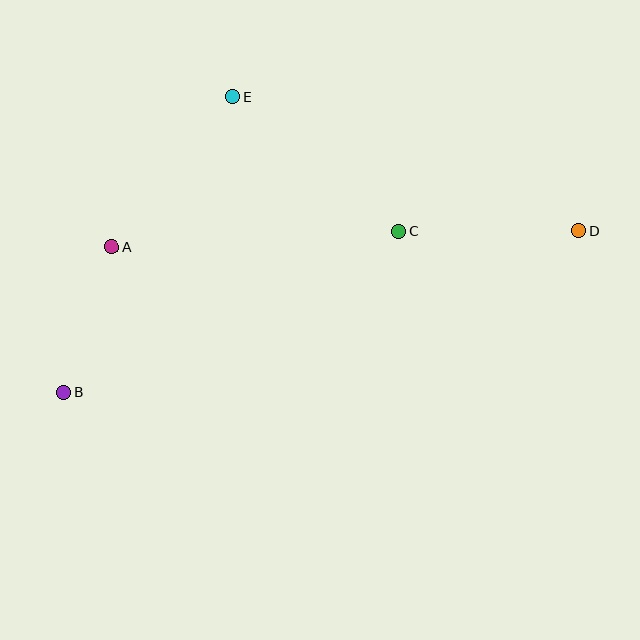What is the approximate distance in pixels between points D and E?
The distance between D and E is approximately 371 pixels.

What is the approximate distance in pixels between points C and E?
The distance between C and E is approximately 214 pixels.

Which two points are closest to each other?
Points A and B are closest to each other.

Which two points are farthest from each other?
Points B and D are farthest from each other.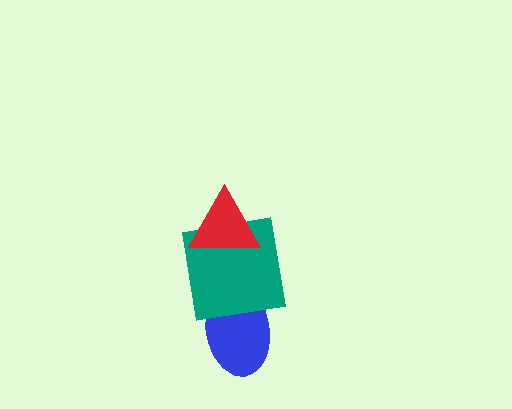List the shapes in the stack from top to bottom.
From top to bottom: the red triangle, the teal square, the blue ellipse.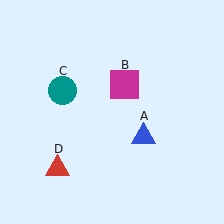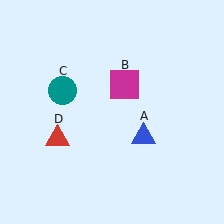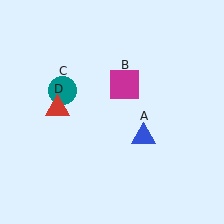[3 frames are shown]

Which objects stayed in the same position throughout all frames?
Blue triangle (object A) and magenta square (object B) and teal circle (object C) remained stationary.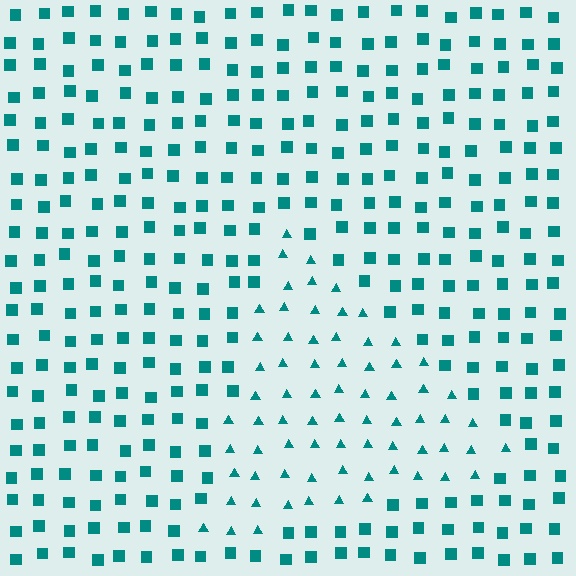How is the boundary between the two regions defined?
The boundary is defined by a change in element shape: triangles inside vs. squares outside. All elements share the same color and spacing.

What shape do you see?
I see a triangle.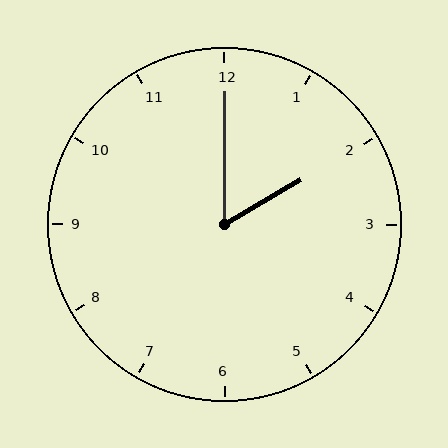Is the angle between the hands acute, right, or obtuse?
It is acute.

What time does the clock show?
2:00.